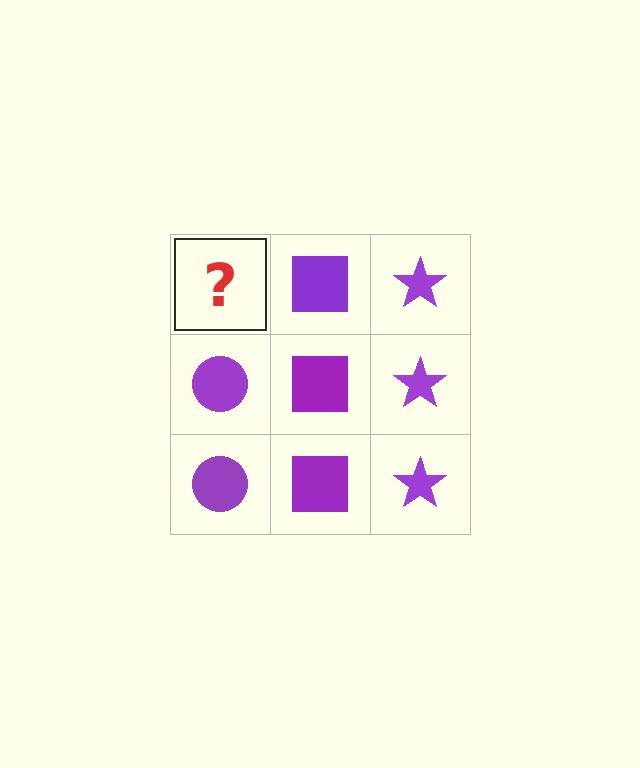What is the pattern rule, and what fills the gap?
The rule is that each column has a consistent shape. The gap should be filled with a purple circle.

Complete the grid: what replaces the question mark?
The question mark should be replaced with a purple circle.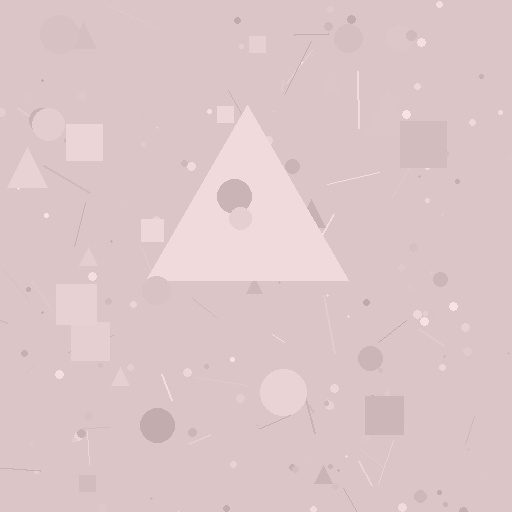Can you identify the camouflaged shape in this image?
The camouflaged shape is a triangle.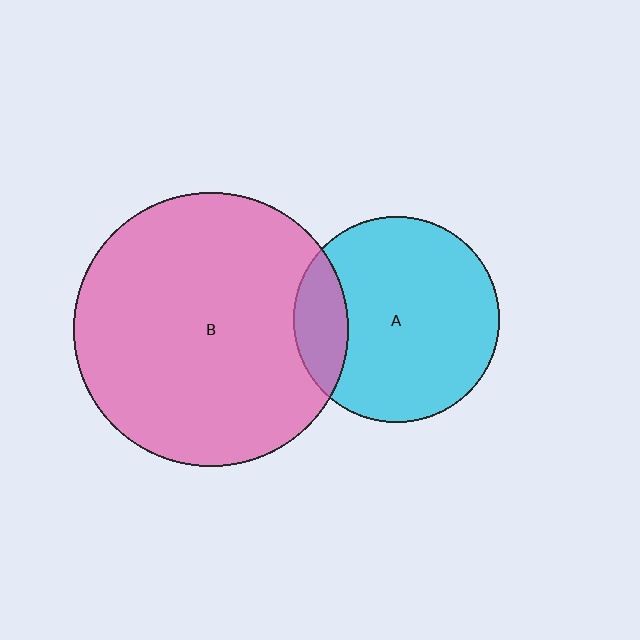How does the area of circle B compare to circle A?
Approximately 1.8 times.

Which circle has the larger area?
Circle B (pink).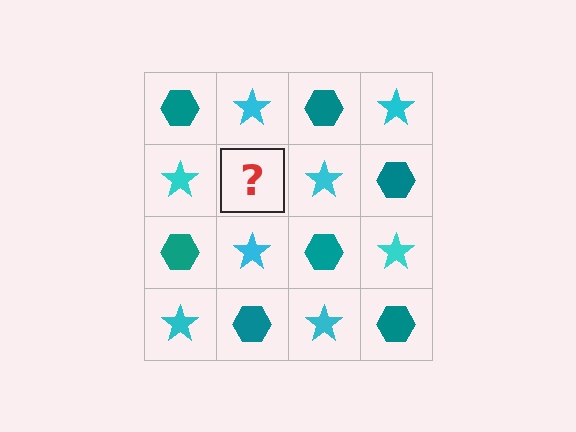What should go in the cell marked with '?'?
The missing cell should contain a teal hexagon.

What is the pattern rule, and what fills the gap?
The rule is that it alternates teal hexagon and cyan star in a checkerboard pattern. The gap should be filled with a teal hexagon.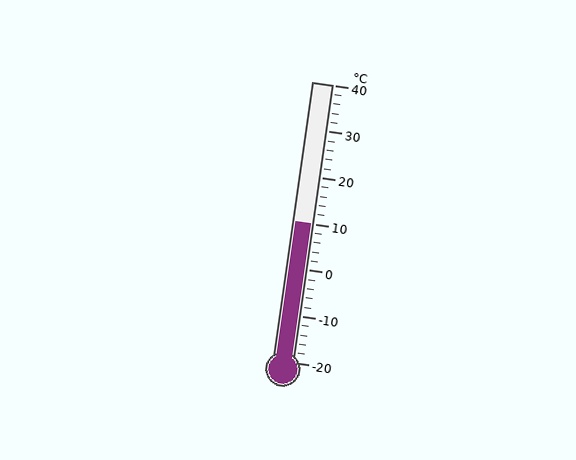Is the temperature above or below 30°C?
The temperature is below 30°C.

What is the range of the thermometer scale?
The thermometer scale ranges from -20°C to 40°C.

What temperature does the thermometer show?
The thermometer shows approximately 10°C.